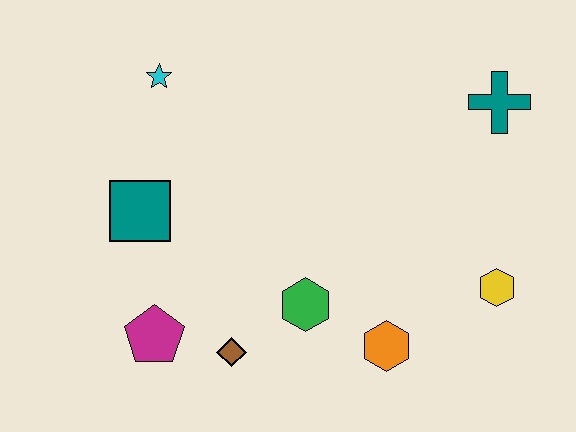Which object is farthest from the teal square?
The teal cross is farthest from the teal square.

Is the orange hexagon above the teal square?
No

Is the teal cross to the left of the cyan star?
No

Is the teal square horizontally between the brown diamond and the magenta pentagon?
No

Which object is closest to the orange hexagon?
The green hexagon is closest to the orange hexagon.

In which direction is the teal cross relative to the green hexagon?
The teal cross is above the green hexagon.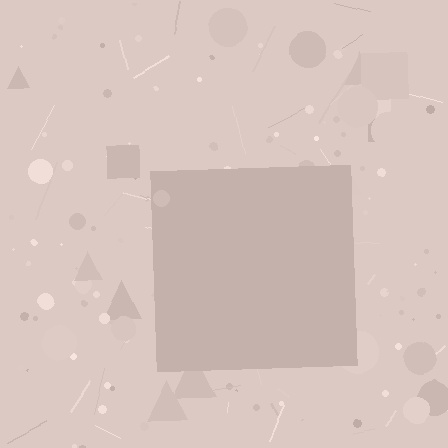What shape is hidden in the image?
A square is hidden in the image.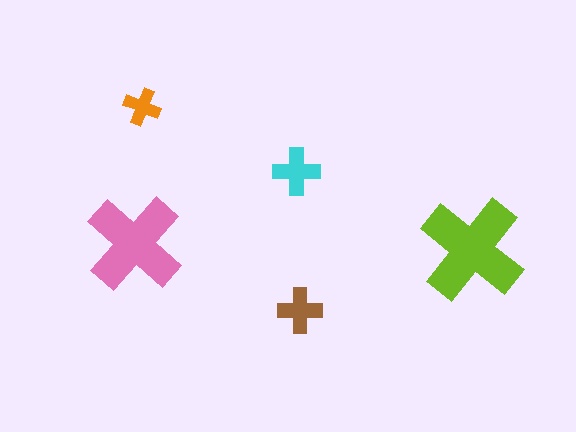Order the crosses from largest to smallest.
the lime one, the pink one, the cyan one, the brown one, the orange one.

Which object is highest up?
The orange cross is topmost.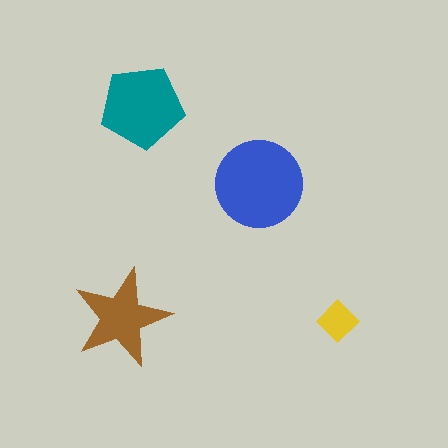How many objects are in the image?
There are 4 objects in the image.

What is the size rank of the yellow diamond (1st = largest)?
4th.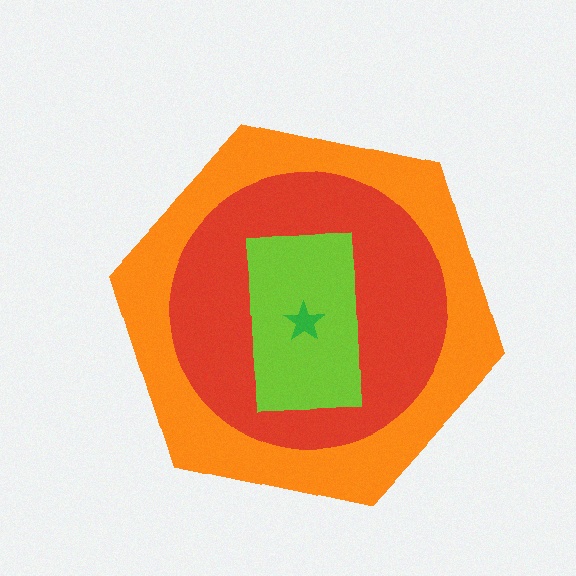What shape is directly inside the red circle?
The lime rectangle.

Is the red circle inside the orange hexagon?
Yes.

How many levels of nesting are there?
4.